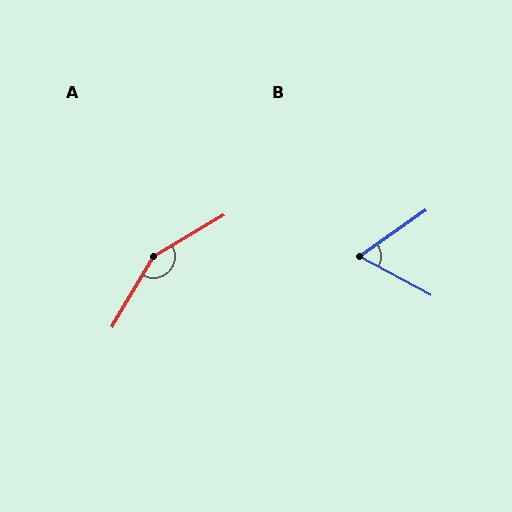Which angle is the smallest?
B, at approximately 63 degrees.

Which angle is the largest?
A, at approximately 151 degrees.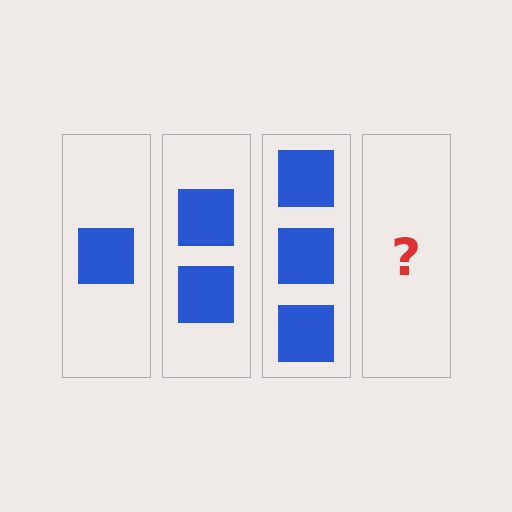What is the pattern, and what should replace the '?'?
The pattern is that each step adds one more square. The '?' should be 4 squares.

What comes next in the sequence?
The next element should be 4 squares.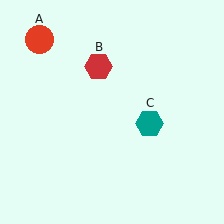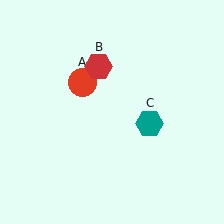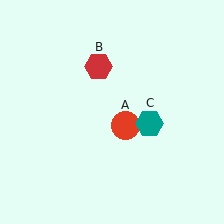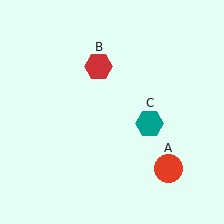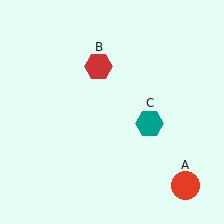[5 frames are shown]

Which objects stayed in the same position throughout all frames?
Red hexagon (object B) and teal hexagon (object C) remained stationary.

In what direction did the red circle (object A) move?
The red circle (object A) moved down and to the right.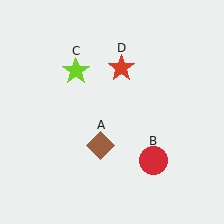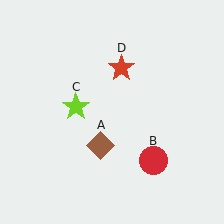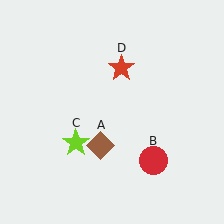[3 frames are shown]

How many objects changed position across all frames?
1 object changed position: lime star (object C).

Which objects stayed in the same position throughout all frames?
Brown diamond (object A) and red circle (object B) and red star (object D) remained stationary.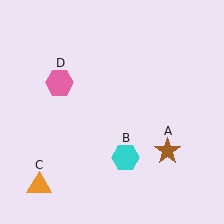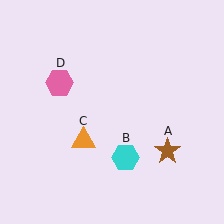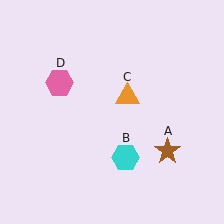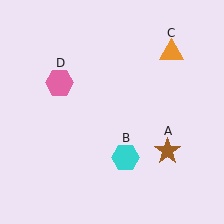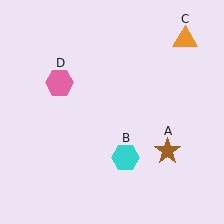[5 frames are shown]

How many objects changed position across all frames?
1 object changed position: orange triangle (object C).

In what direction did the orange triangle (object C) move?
The orange triangle (object C) moved up and to the right.